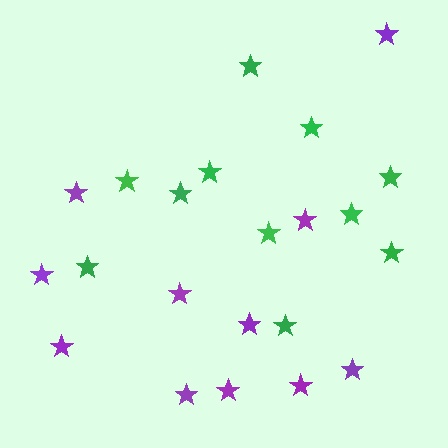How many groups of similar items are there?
There are 2 groups: one group of purple stars (11) and one group of green stars (11).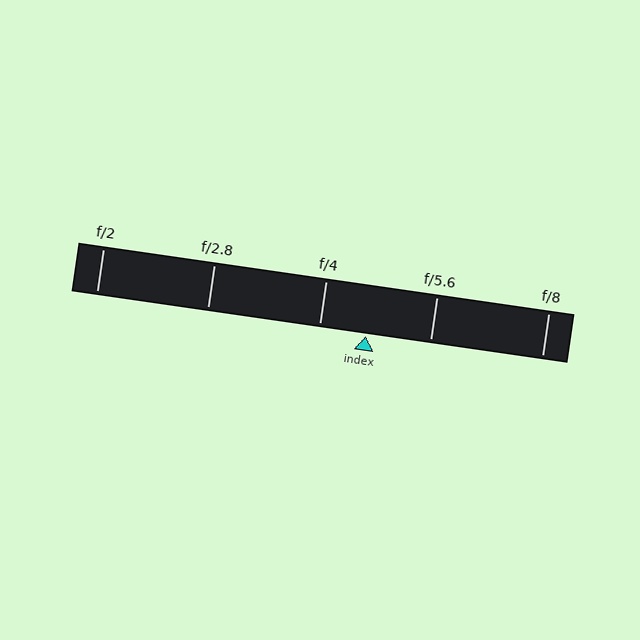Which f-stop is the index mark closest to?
The index mark is closest to f/4.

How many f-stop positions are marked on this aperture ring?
There are 5 f-stop positions marked.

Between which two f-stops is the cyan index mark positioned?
The index mark is between f/4 and f/5.6.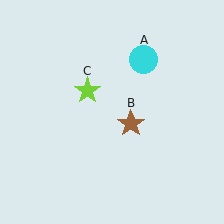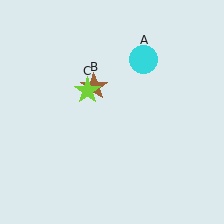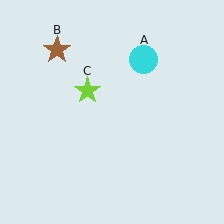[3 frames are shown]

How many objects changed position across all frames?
1 object changed position: brown star (object B).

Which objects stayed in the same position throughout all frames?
Cyan circle (object A) and lime star (object C) remained stationary.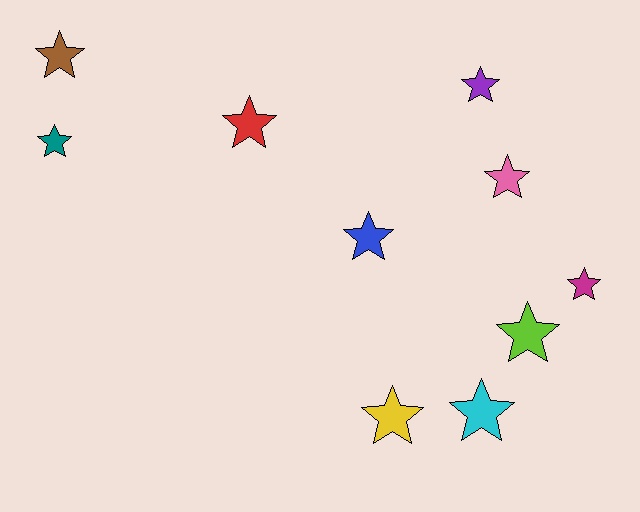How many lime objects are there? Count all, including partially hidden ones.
There is 1 lime object.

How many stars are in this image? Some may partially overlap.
There are 10 stars.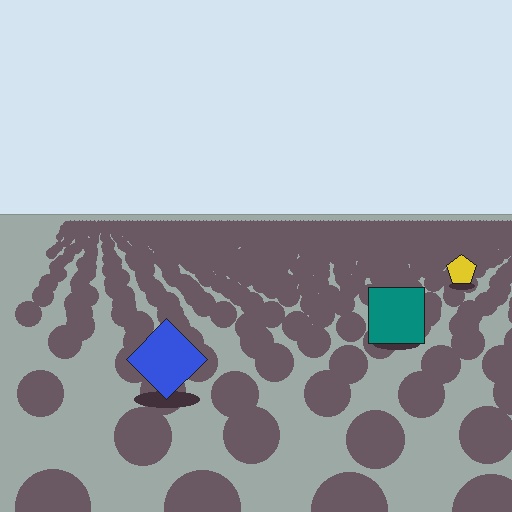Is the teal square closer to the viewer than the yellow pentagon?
Yes. The teal square is closer — you can tell from the texture gradient: the ground texture is coarser near it.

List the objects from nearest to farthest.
From nearest to farthest: the blue diamond, the teal square, the yellow pentagon.